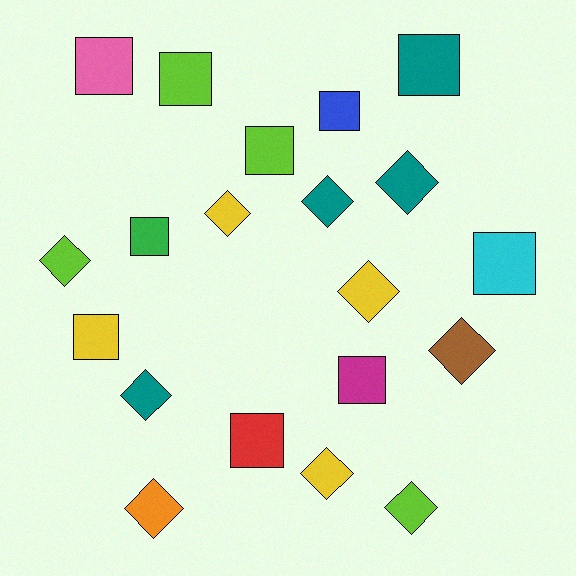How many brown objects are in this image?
There is 1 brown object.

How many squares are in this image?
There are 10 squares.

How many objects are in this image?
There are 20 objects.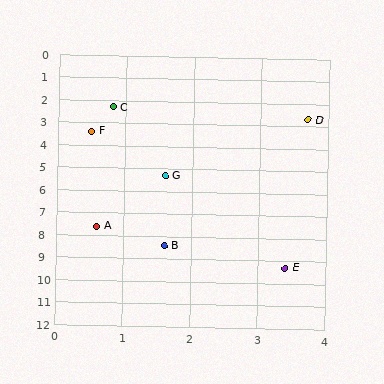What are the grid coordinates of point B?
Point B is at approximately (1.6, 8.4).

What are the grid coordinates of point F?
Point F is at approximately (0.5, 3.4).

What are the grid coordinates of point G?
Point G is at approximately (1.6, 5.3).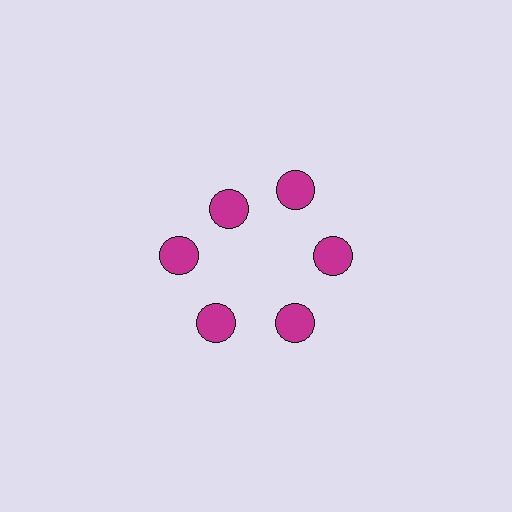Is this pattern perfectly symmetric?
No. The 6 magenta circles are arranged in a ring, but one element near the 11 o'clock position is pulled inward toward the center, breaking the 6-fold rotational symmetry.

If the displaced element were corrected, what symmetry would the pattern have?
It would have 6-fold rotational symmetry — the pattern would map onto itself every 60 degrees.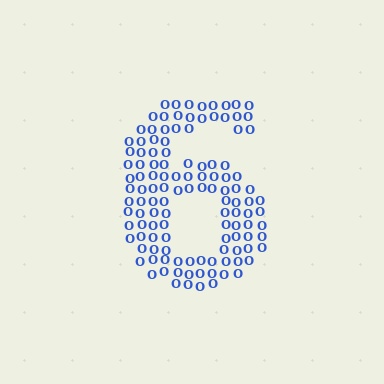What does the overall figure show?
The overall figure shows the digit 6.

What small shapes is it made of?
It is made of small letter O's.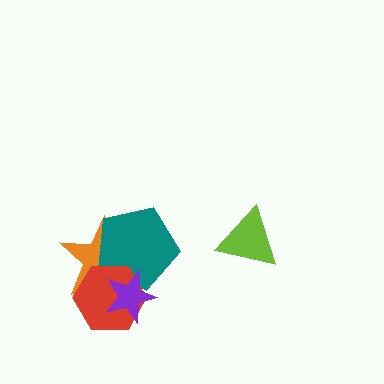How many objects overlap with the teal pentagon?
3 objects overlap with the teal pentagon.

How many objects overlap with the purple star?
3 objects overlap with the purple star.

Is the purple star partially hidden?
No, no other shape covers it.